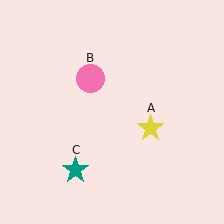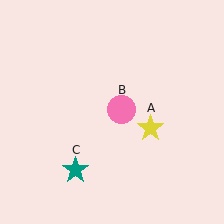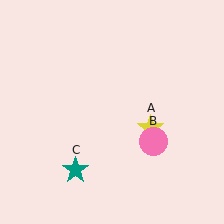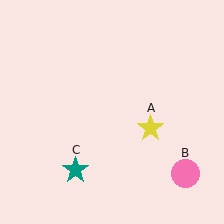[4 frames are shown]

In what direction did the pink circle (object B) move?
The pink circle (object B) moved down and to the right.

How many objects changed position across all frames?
1 object changed position: pink circle (object B).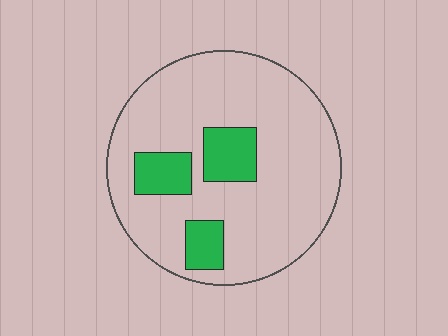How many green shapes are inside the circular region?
3.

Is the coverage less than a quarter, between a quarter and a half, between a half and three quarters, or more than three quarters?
Less than a quarter.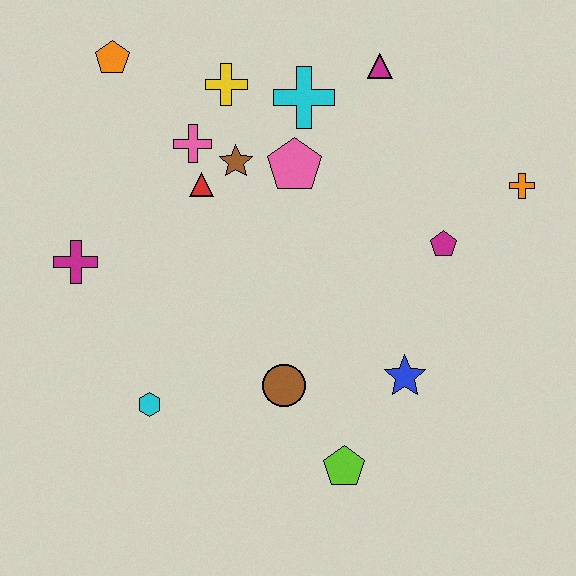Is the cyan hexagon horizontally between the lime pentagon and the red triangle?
No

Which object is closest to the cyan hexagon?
The brown circle is closest to the cyan hexagon.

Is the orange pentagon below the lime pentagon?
No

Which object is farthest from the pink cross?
The lime pentagon is farthest from the pink cross.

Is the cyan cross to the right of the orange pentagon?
Yes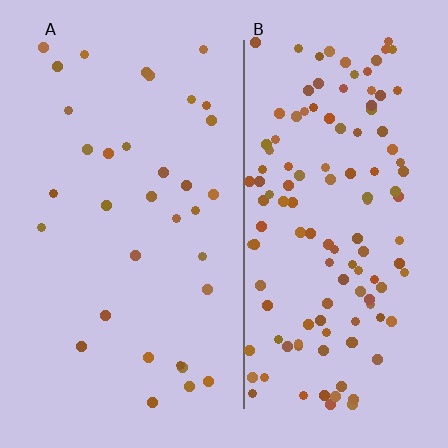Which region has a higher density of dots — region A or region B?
B (the right).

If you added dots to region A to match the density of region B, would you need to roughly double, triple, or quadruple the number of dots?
Approximately quadruple.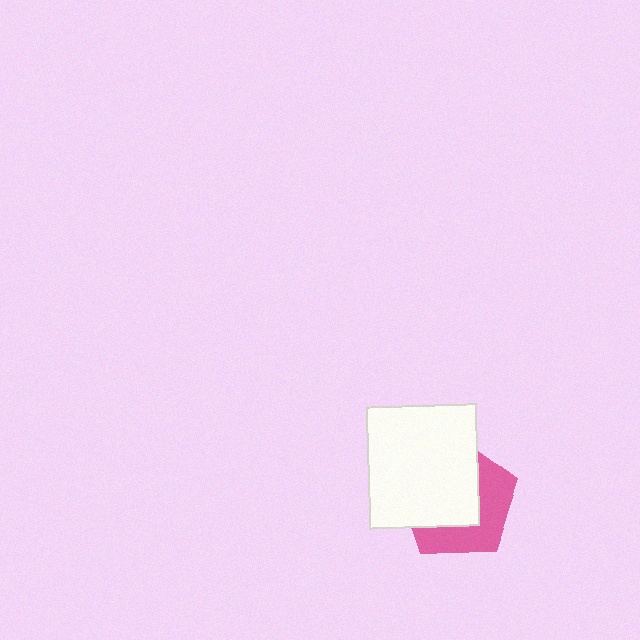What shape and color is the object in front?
The object in front is a white rectangle.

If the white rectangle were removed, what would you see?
You would see the complete pink pentagon.